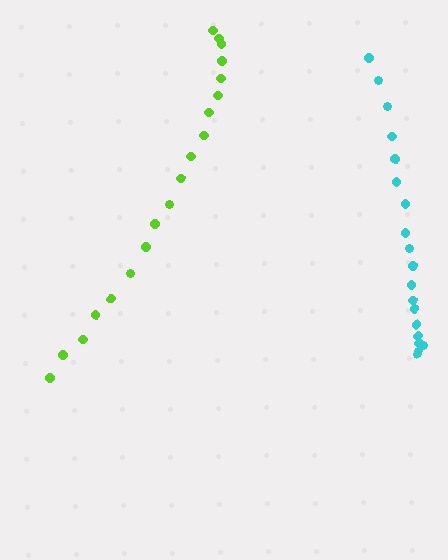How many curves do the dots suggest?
There are 2 distinct paths.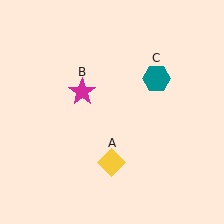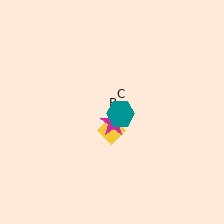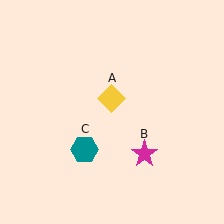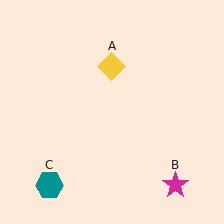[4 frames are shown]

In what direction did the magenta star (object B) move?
The magenta star (object B) moved down and to the right.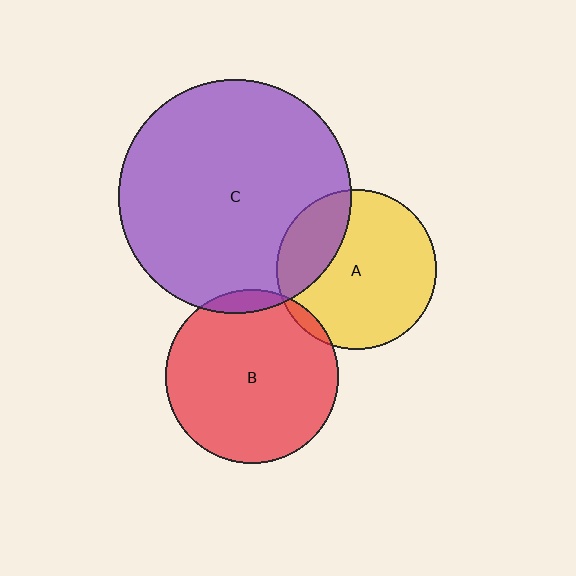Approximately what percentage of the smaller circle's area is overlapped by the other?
Approximately 5%.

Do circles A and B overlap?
Yes.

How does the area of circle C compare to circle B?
Approximately 1.8 times.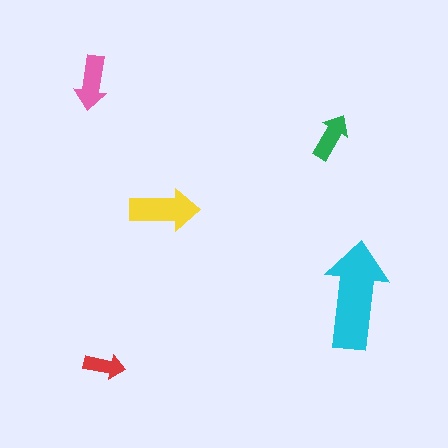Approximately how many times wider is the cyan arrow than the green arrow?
About 2 times wider.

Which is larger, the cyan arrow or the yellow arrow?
The cyan one.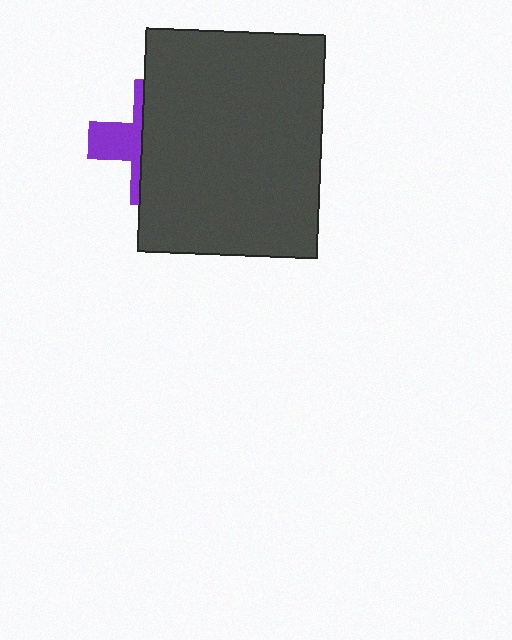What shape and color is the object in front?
The object in front is a dark gray rectangle.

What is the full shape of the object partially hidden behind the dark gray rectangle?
The partially hidden object is a purple cross.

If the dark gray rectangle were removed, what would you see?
You would see the complete purple cross.